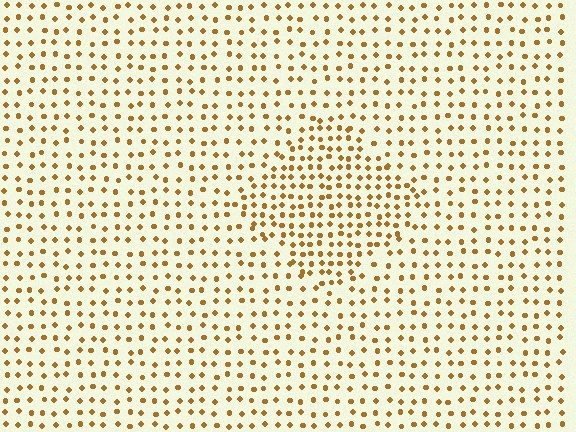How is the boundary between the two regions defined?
The boundary is defined by a change in element density (approximately 1.7x ratio). All elements are the same color, size, and shape.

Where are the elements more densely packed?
The elements are more densely packed inside the diamond boundary.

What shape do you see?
I see a diamond.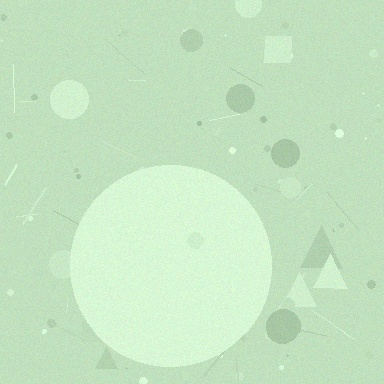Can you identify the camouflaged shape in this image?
The camouflaged shape is a circle.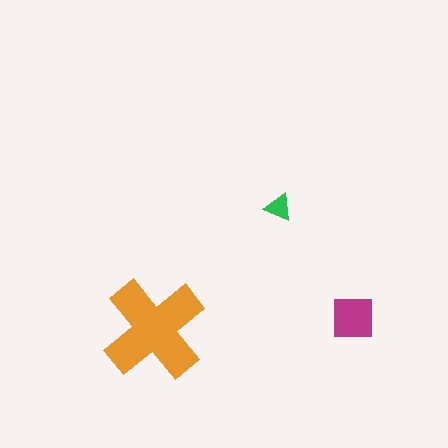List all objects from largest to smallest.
The orange cross, the magenta square, the green triangle.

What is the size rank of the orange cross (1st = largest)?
1st.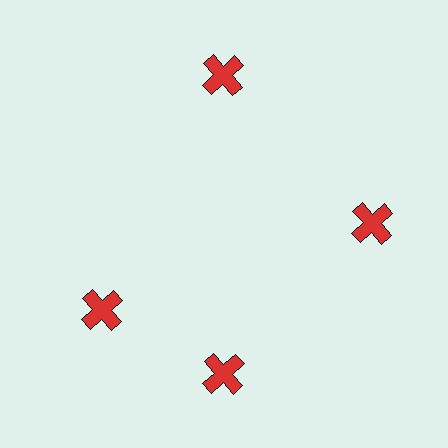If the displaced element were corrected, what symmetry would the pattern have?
It would have 4-fold rotational symmetry — the pattern would map onto itself every 90 degrees.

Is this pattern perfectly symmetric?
No. The 4 red crosses are arranged in a ring, but one element near the 9 o'clock position is rotated out of alignment along the ring, breaking the 4-fold rotational symmetry.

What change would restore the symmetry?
The symmetry would be restored by rotating it back into even spacing with its neighbors so that all 4 crosses sit at equal angles and equal distance from the center.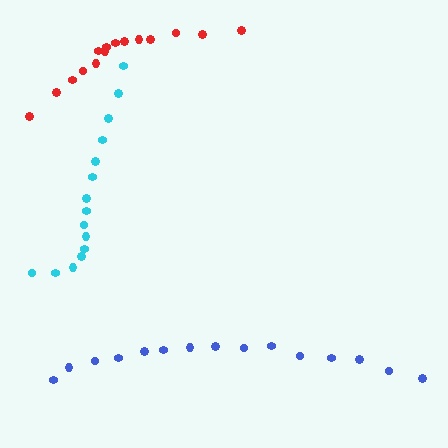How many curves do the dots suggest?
There are 3 distinct paths.